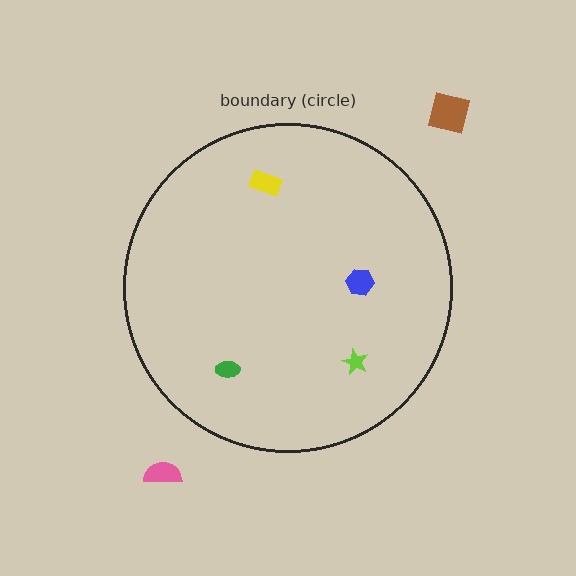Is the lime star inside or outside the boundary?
Inside.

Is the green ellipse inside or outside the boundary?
Inside.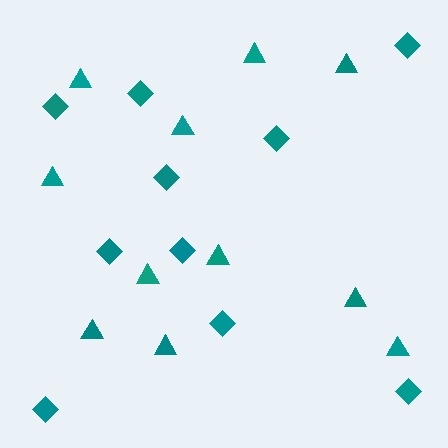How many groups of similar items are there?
There are 2 groups: one group of triangles (11) and one group of diamonds (10).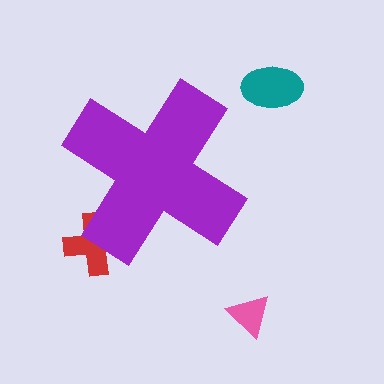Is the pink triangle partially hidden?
No, the pink triangle is fully visible.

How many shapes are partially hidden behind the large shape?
1 shape is partially hidden.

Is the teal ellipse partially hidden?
No, the teal ellipse is fully visible.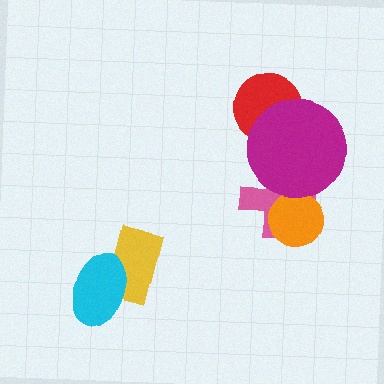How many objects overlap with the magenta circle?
2 objects overlap with the magenta circle.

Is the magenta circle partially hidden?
No, no other shape covers it.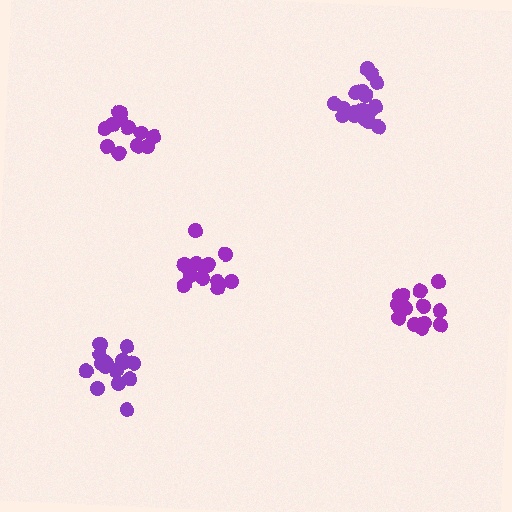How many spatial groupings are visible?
There are 5 spatial groupings.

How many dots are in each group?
Group 1: 16 dots, Group 2: 17 dots, Group 3: 12 dots, Group 4: 15 dots, Group 5: 18 dots (78 total).